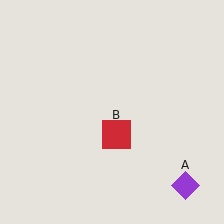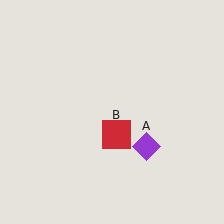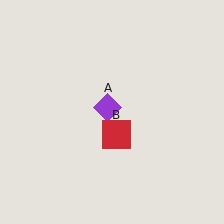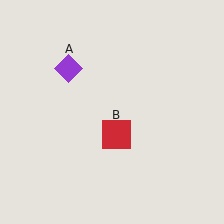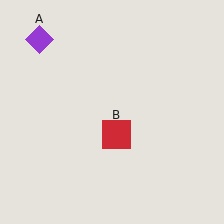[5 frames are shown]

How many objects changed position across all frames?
1 object changed position: purple diamond (object A).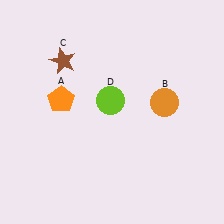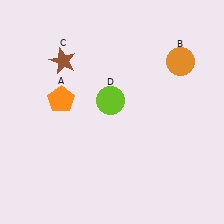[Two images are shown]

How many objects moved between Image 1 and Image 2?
1 object moved between the two images.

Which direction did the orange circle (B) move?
The orange circle (B) moved up.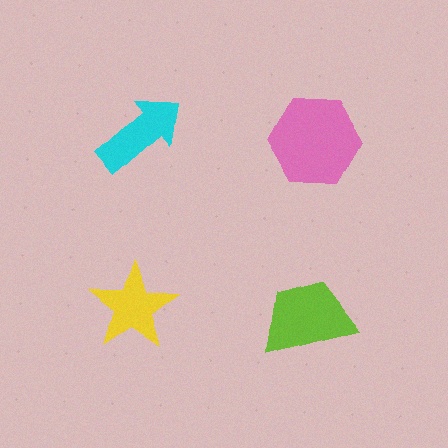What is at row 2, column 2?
A lime trapezoid.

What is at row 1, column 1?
A cyan arrow.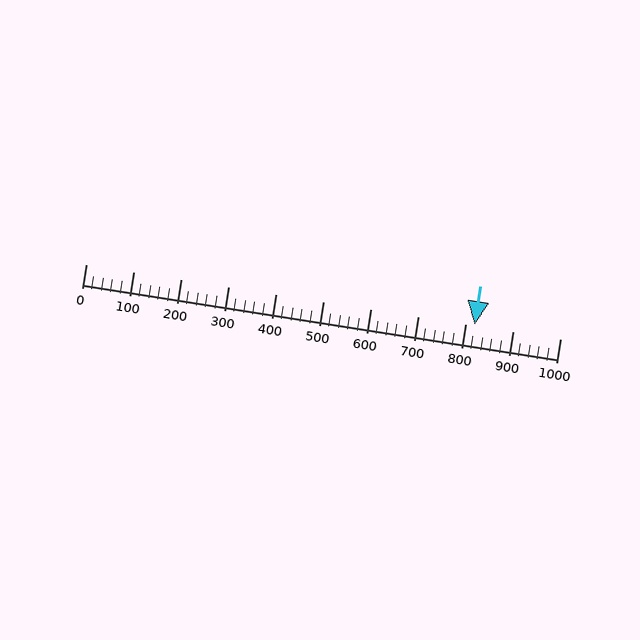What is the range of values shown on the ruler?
The ruler shows values from 0 to 1000.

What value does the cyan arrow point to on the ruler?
The cyan arrow points to approximately 820.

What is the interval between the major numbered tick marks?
The major tick marks are spaced 100 units apart.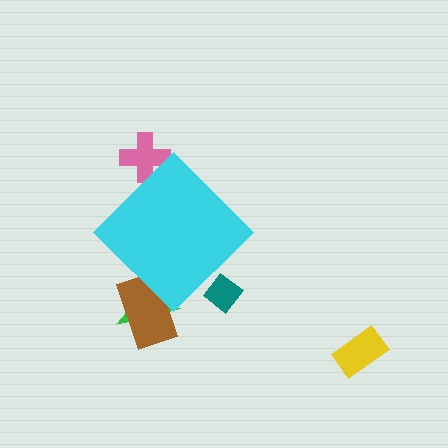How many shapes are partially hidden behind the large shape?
4 shapes are partially hidden.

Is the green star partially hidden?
Yes, the green star is partially hidden behind the cyan diamond.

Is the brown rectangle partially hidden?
Yes, the brown rectangle is partially hidden behind the cyan diamond.